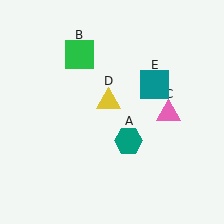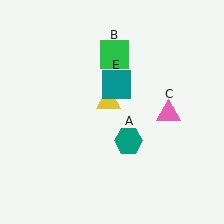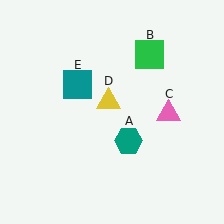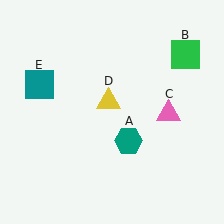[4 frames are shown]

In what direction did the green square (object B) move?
The green square (object B) moved right.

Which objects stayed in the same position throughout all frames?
Teal hexagon (object A) and pink triangle (object C) and yellow triangle (object D) remained stationary.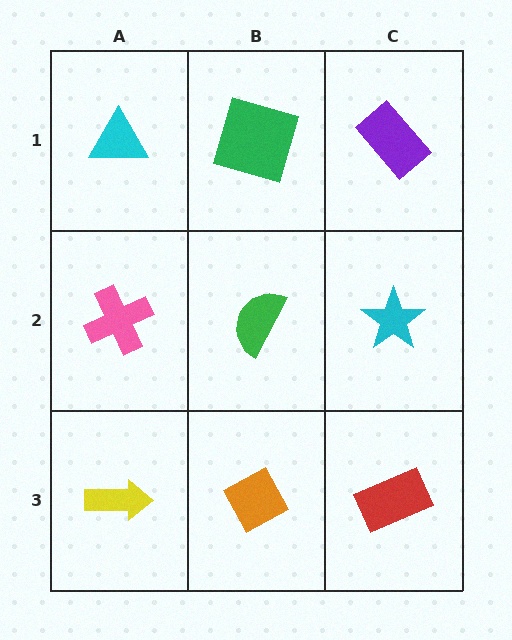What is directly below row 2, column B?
An orange diamond.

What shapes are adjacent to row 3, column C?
A cyan star (row 2, column C), an orange diamond (row 3, column B).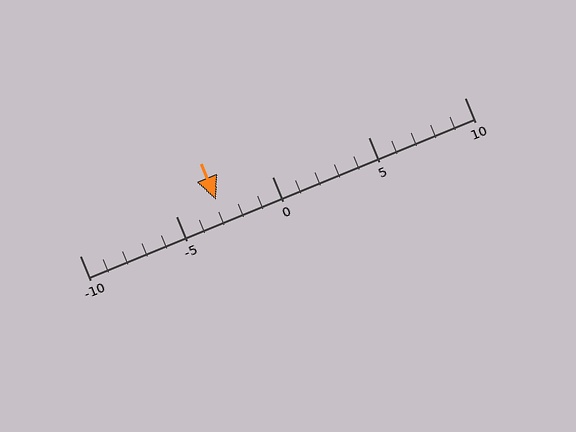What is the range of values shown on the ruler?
The ruler shows values from -10 to 10.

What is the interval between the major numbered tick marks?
The major tick marks are spaced 5 units apart.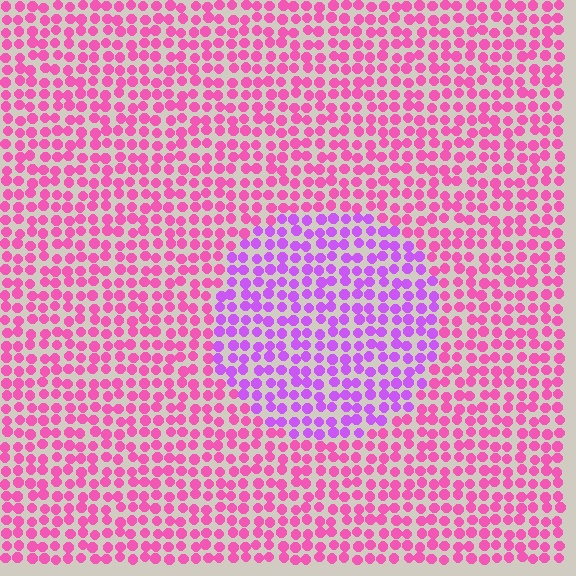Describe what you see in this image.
The image is filled with small pink elements in a uniform arrangement. A circle-shaped region is visible where the elements are tinted to a slightly different hue, forming a subtle color boundary.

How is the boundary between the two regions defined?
The boundary is defined purely by a slight shift in hue (about 39 degrees). Spacing, size, and orientation are identical on both sides.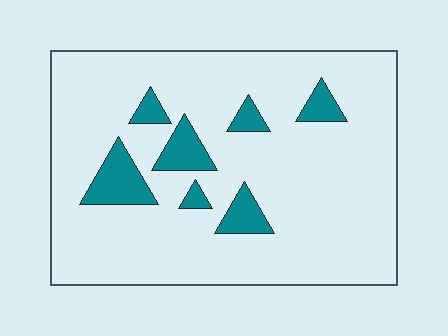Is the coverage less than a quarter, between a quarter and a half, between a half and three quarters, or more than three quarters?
Less than a quarter.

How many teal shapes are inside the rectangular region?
7.